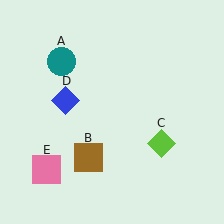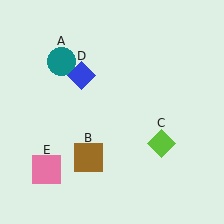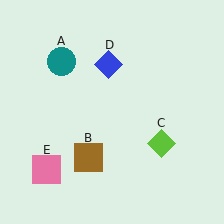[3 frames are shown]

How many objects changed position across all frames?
1 object changed position: blue diamond (object D).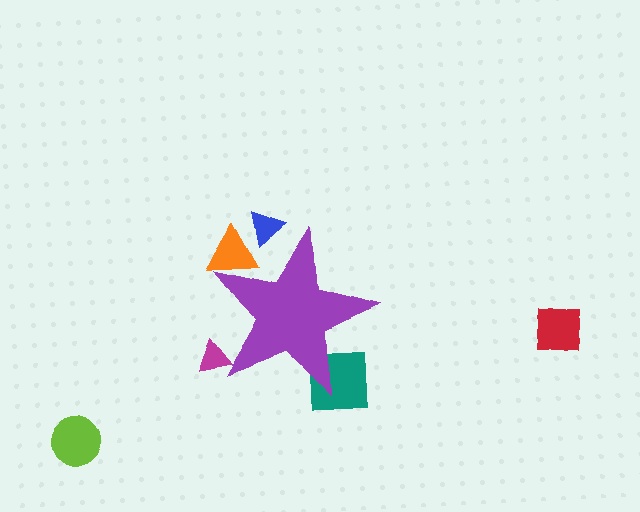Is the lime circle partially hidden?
No, the lime circle is fully visible.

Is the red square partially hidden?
No, the red square is fully visible.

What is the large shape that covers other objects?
A purple star.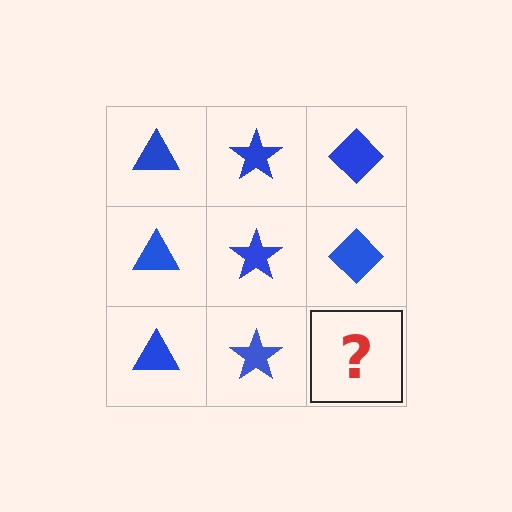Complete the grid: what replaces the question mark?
The question mark should be replaced with a blue diamond.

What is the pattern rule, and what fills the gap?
The rule is that each column has a consistent shape. The gap should be filled with a blue diamond.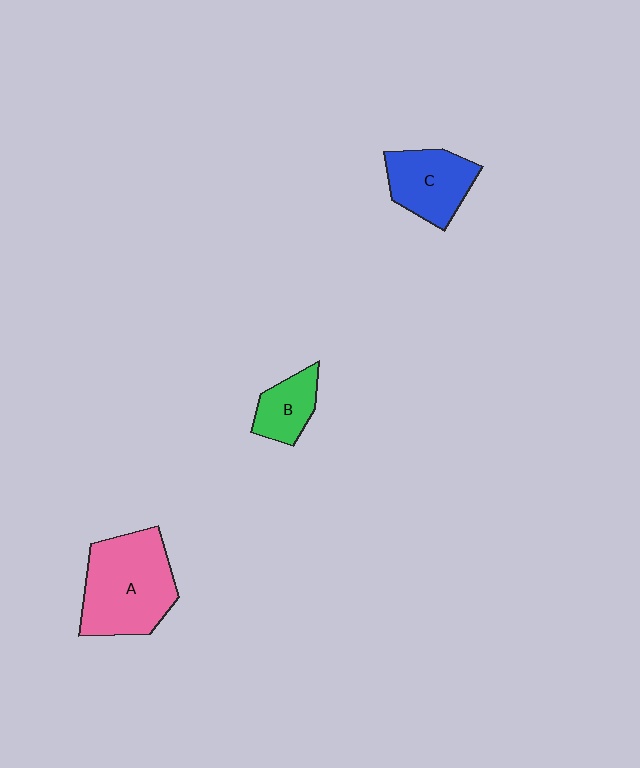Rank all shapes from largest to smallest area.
From largest to smallest: A (pink), C (blue), B (green).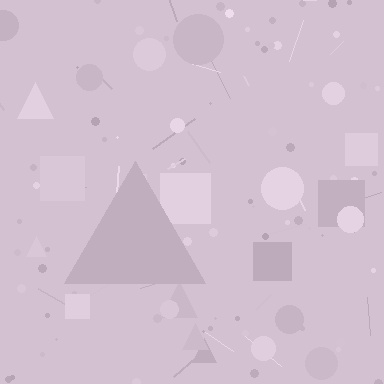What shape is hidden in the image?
A triangle is hidden in the image.